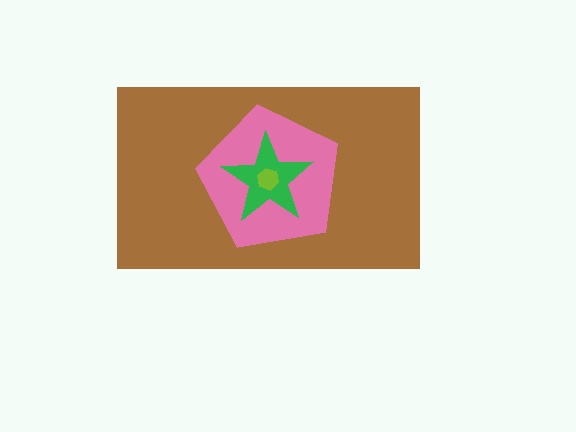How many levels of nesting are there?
4.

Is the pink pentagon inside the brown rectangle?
Yes.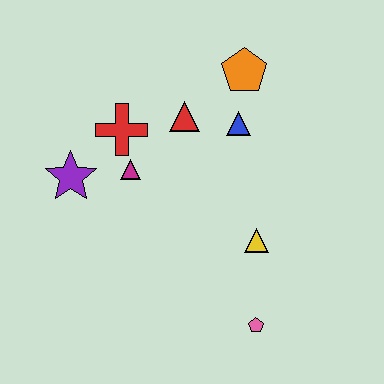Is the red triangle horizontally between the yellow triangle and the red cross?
Yes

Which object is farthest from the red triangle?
The pink pentagon is farthest from the red triangle.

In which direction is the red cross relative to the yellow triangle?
The red cross is to the left of the yellow triangle.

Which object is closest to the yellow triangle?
The pink pentagon is closest to the yellow triangle.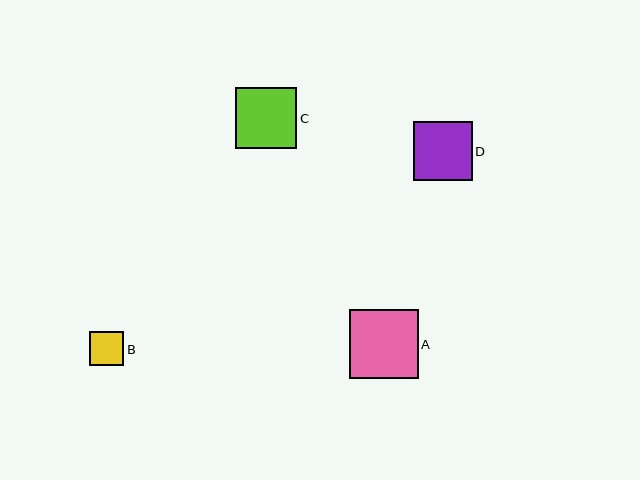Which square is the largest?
Square A is the largest with a size of approximately 69 pixels.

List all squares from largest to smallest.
From largest to smallest: A, C, D, B.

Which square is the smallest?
Square B is the smallest with a size of approximately 34 pixels.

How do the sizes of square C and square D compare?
Square C and square D are approximately the same size.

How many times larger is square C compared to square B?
Square C is approximately 1.8 times the size of square B.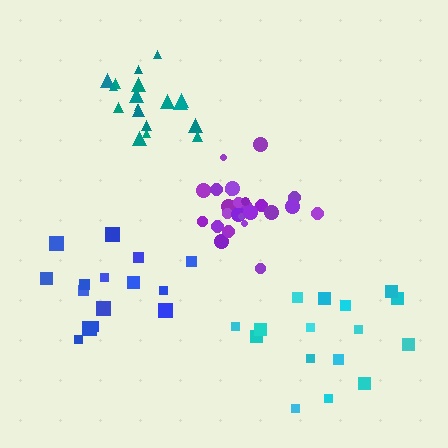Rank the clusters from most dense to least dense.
purple, teal, blue, cyan.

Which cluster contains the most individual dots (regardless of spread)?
Purple (25).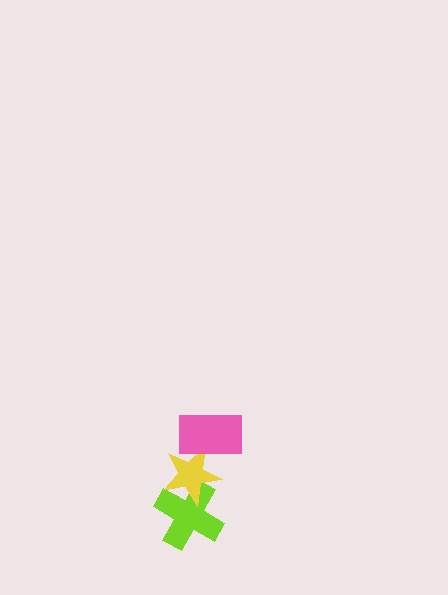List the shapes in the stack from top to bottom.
From top to bottom: the pink rectangle, the yellow star, the lime cross.